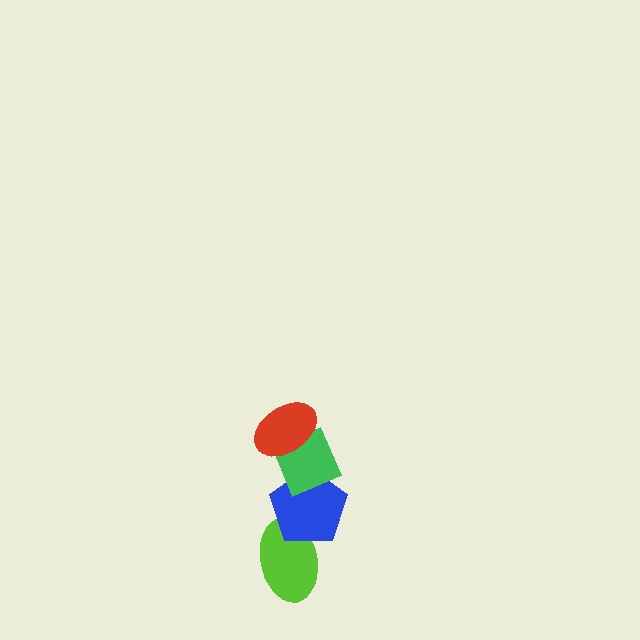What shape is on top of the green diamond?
The red ellipse is on top of the green diamond.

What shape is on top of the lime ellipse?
The blue pentagon is on top of the lime ellipse.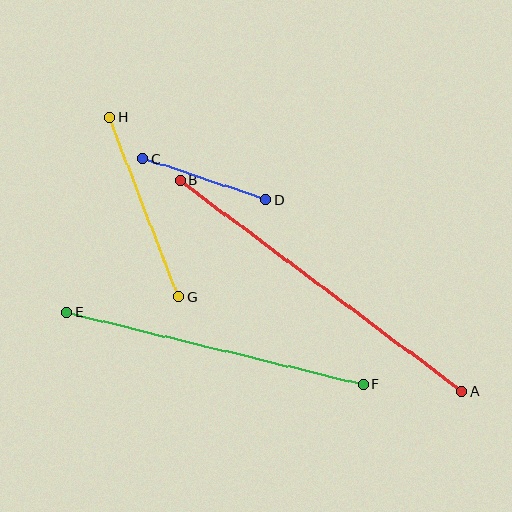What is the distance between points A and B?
The distance is approximately 352 pixels.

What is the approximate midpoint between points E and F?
The midpoint is at approximately (215, 348) pixels.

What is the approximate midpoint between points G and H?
The midpoint is at approximately (144, 207) pixels.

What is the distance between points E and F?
The distance is approximately 306 pixels.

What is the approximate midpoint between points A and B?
The midpoint is at approximately (321, 286) pixels.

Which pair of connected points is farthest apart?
Points A and B are farthest apart.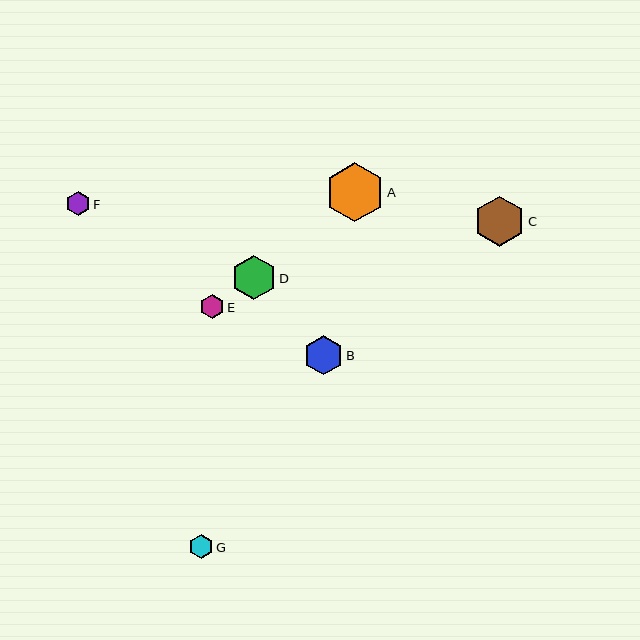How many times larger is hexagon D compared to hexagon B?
Hexagon D is approximately 1.1 times the size of hexagon B.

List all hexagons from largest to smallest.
From largest to smallest: A, C, D, B, F, G, E.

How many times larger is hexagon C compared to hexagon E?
Hexagon C is approximately 2.1 times the size of hexagon E.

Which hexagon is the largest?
Hexagon A is the largest with a size of approximately 59 pixels.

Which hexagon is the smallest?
Hexagon E is the smallest with a size of approximately 24 pixels.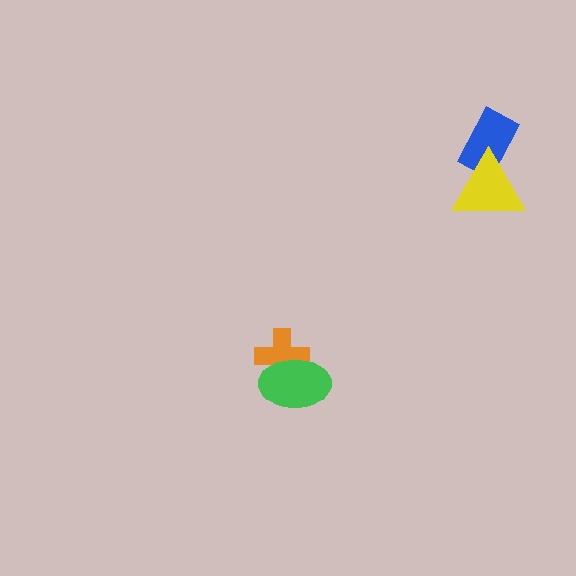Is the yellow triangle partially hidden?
No, no other shape covers it.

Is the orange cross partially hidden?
Yes, it is partially covered by another shape.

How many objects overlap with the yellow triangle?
1 object overlaps with the yellow triangle.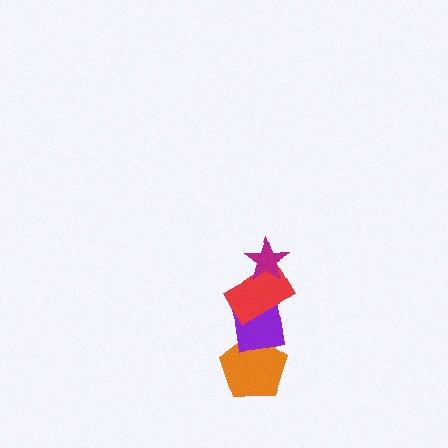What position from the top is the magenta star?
The magenta star is 1st from the top.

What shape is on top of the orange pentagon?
The purple square is on top of the orange pentagon.